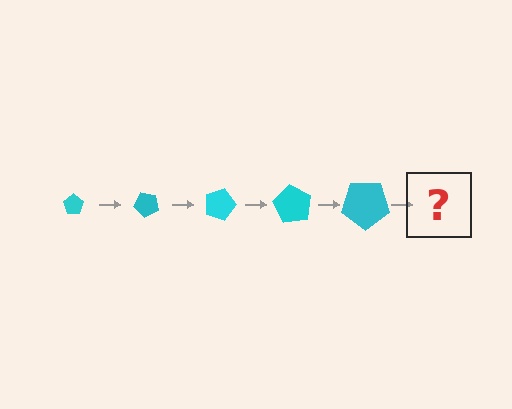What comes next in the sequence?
The next element should be a pentagon, larger than the previous one and rotated 225 degrees from the start.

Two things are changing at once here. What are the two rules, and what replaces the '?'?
The two rules are that the pentagon grows larger each step and it rotates 45 degrees each step. The '?' should be a pentagon, larger than the previous one and rotated 225 degrees from the start.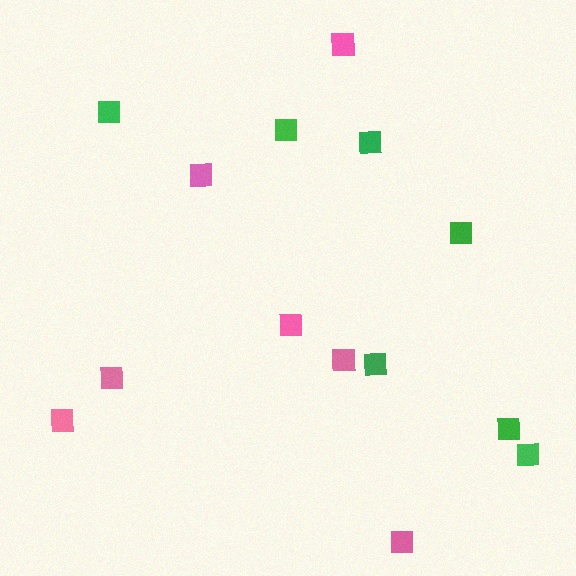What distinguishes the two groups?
There are 2 groups: one group of green squares (7) and one group of pink squares (7).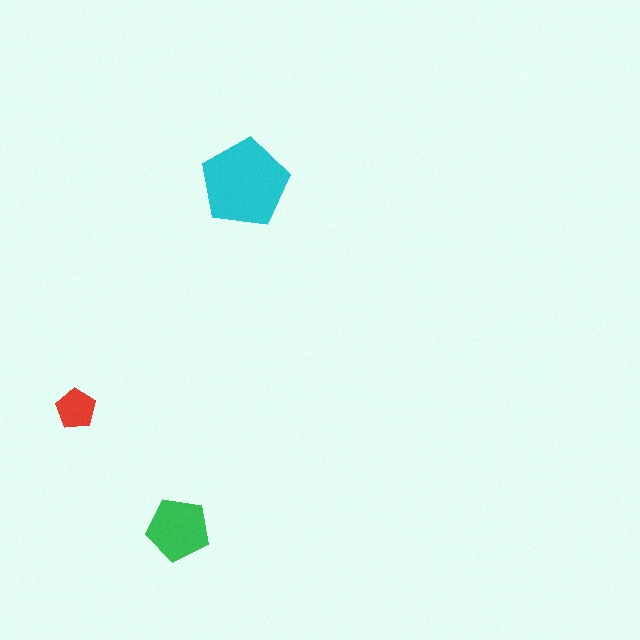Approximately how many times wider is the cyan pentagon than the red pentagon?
About 2 times wider.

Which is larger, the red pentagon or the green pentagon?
The green one.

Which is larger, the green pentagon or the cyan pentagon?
The cyan one.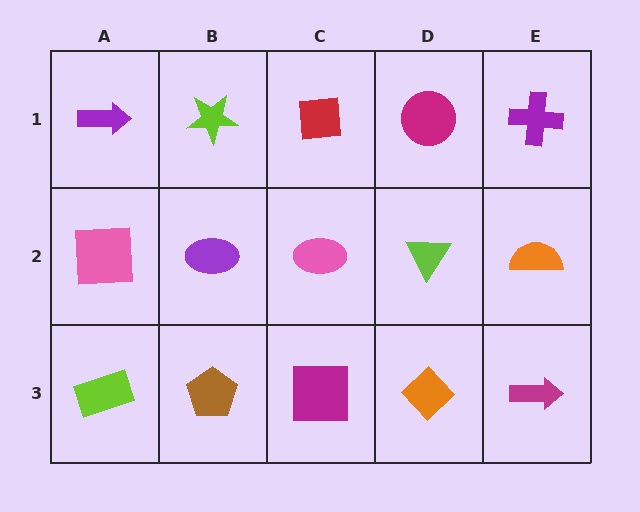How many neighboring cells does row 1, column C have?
3.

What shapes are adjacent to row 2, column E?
A purple cross (row 1, column E), a magenta arrow (row 3, column E), a lime triangle (row 2, column D).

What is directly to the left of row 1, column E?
A magenta circle.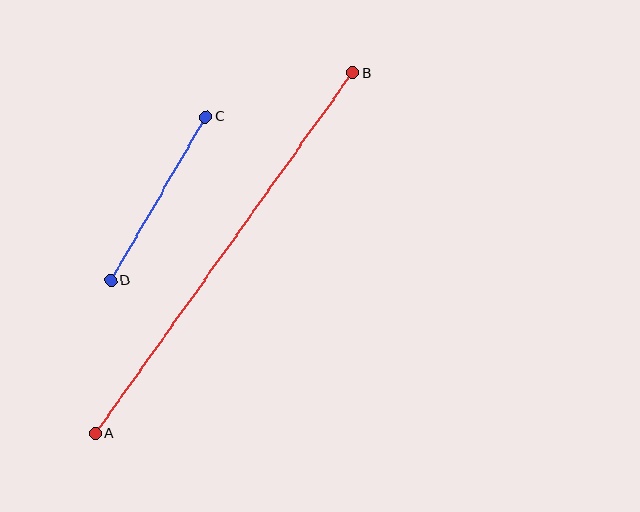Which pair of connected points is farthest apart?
Points A and B are farthest apart.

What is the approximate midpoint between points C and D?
The midpoint is at approximately (158, 198) pixels.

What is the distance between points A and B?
The distance is approximately 443 pixels.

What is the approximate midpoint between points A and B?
The midpoint is at approximately (224, 253) pixels.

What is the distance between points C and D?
The distance is approximately 189 pixels.